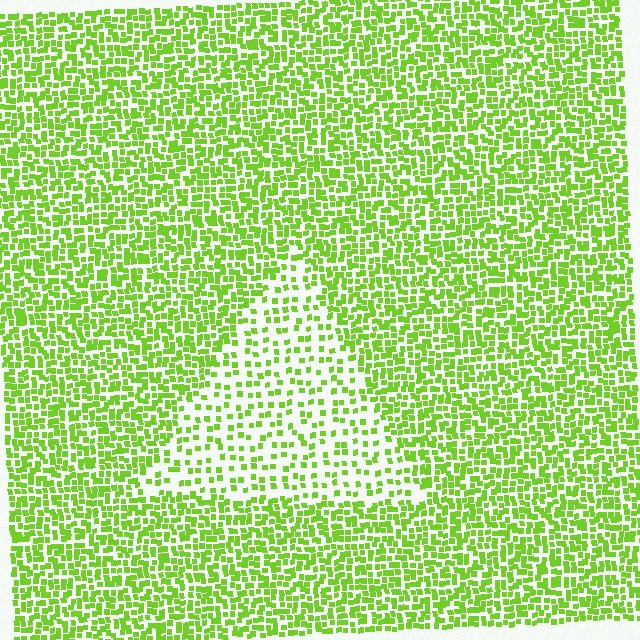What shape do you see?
I see a triangle.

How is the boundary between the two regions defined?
The boundary is defined by a change in element density (approximately 2.2x ratio). All elements are the same color, size, and shape.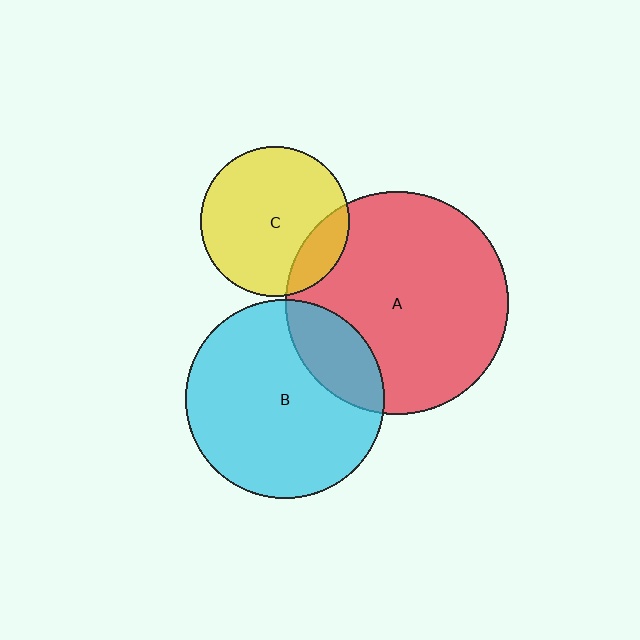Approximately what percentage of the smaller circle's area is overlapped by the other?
Approximately 20%.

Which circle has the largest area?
Circle A (red).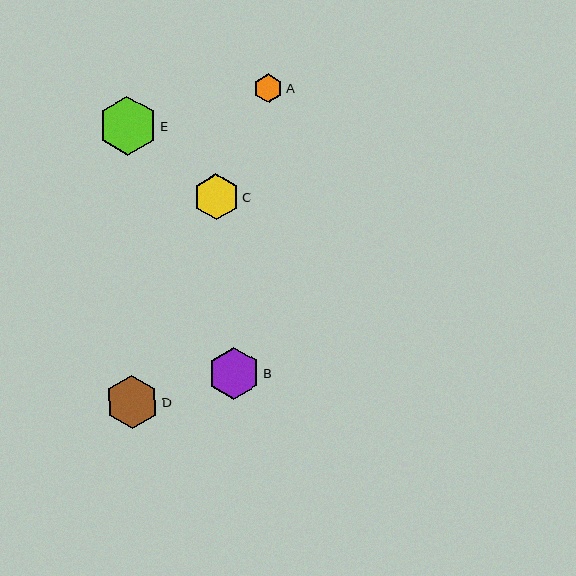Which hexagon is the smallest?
Hexagon A is the smallest with a size of approximately 29 pixels.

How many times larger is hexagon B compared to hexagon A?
Hexagon B is approximately 1.8 times the size of hexagon A.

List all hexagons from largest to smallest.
From largest to smallest: E, D, B, C, A.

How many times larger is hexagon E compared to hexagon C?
Hexagon E is approximately 1.3 times the size of hexagon C.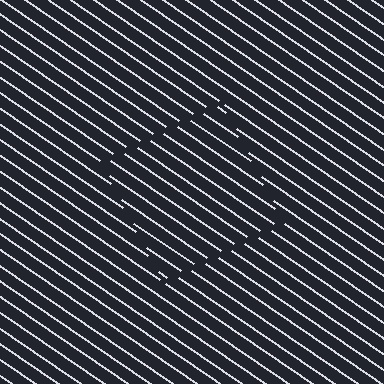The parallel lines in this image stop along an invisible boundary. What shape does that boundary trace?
An illusory square. The interior of the shape contains the same grating, shifted by half a period — the contour is defined by the phase discontinuity where line-ends from the inner and outer gratings abut.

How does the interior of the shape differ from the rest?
The interior of the shape contains the same grating, shifted by half a period — the contour is defined by the phase discontinuity where line-ends from the inner and outer gratings abut.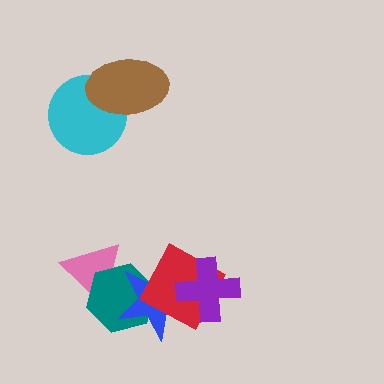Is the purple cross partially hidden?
No, no other shape covers it.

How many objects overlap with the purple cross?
2 objects overlap with the purple cross.